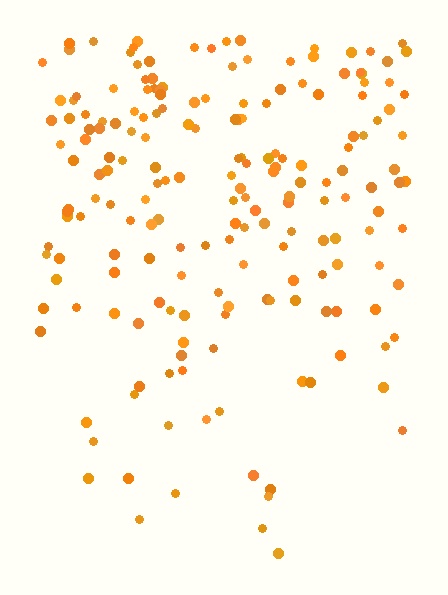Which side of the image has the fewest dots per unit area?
The bottom.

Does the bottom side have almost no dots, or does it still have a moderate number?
Still a moderate number, just noticeably fewer than the top.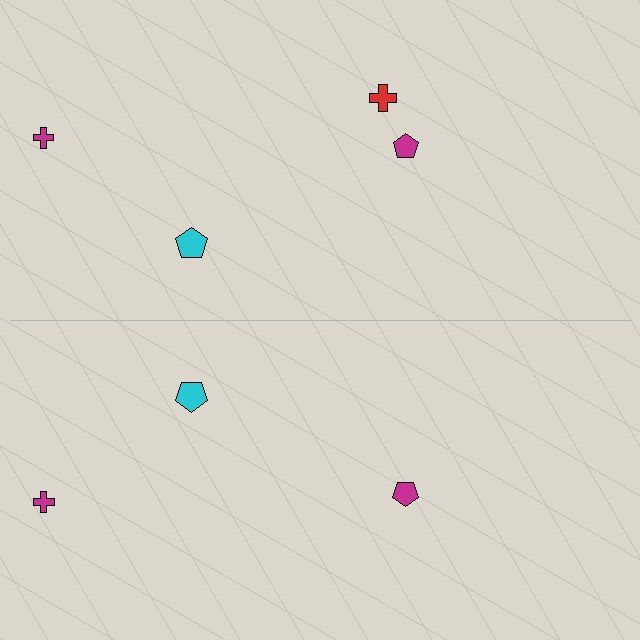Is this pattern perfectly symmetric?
No, the pattern is not perfectly symmetric. A red cross is missing from the bottom side.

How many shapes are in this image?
There are 7 shapes in this image.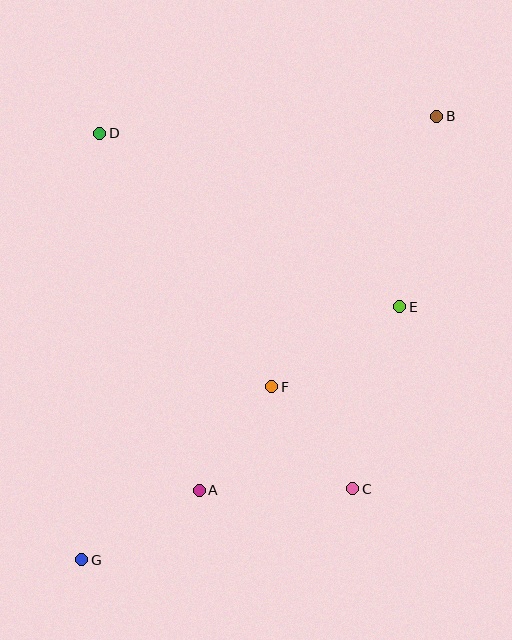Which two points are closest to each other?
Points A and F are closest to each other.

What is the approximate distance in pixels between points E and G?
The distance between E and G is approximately 406 pixels.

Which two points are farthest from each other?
Points B and G are farthest from each other.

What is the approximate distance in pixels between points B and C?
The distance between B and C is approximately 382 pixels.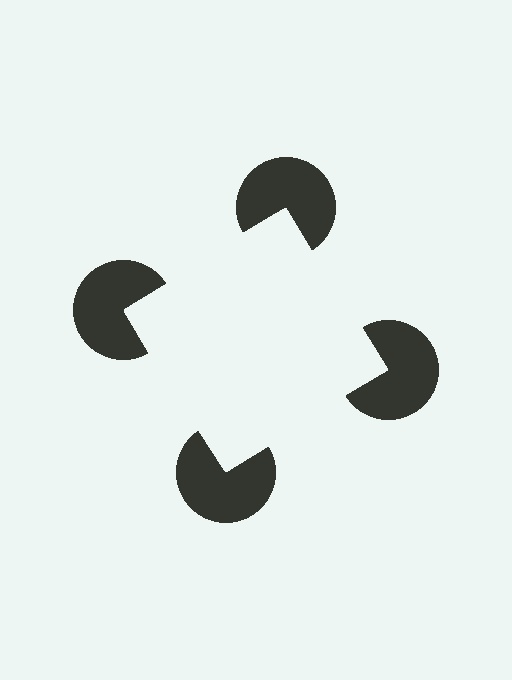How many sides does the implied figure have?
4 sides.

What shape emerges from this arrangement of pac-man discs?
An illusory square — its edges are inferred from the aligned wedge cuts in the pac-man discs, not physically drawn.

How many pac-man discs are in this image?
There are 4 — one at each vertex of the illusory square.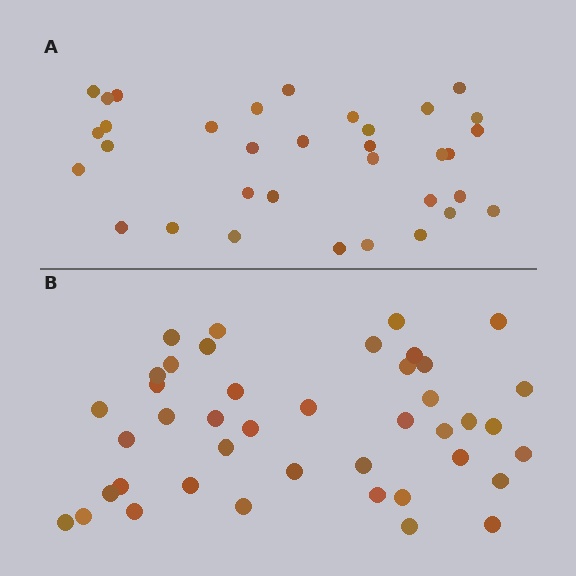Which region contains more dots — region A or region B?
Region B (the bottom region) has more dots.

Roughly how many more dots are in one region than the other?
Region B has roughly 8 or so more dots than region A.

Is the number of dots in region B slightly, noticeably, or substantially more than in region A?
Region B has only slightly more — the two regions are fairly close. The ratio is roughly 1.2 to 1.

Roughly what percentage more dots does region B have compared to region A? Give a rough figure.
About 25% more.